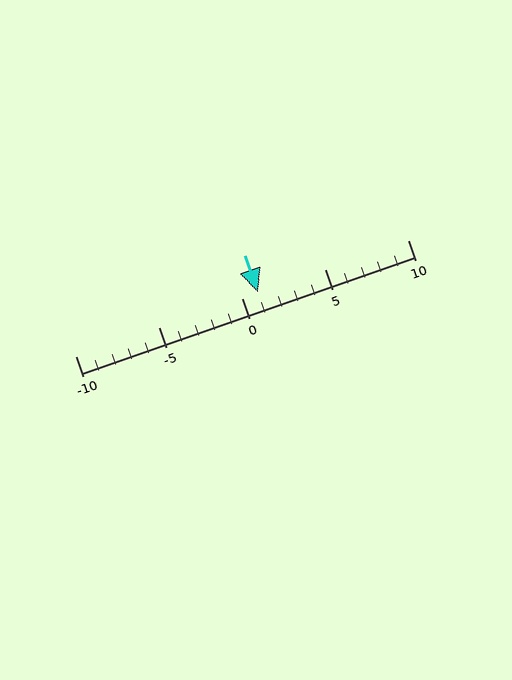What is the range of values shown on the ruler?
The ruler shows values from -10 to 10.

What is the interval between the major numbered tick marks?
The major tick marks are spaced 5 units apart.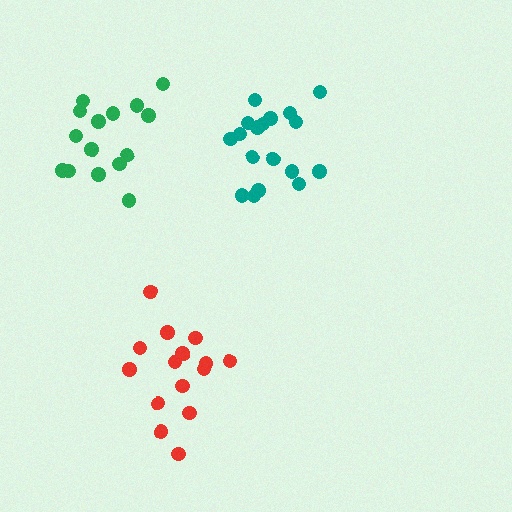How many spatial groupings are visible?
There are 3 spatial groupings.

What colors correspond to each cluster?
The clusters are colored: teal, red, green.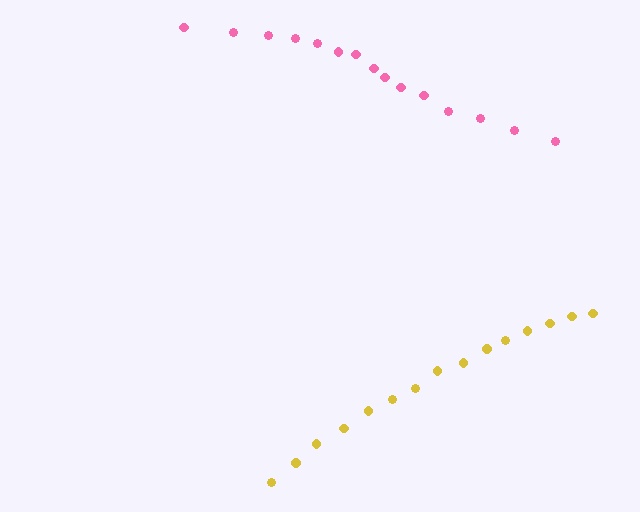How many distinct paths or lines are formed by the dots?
There are 2 distinct paths.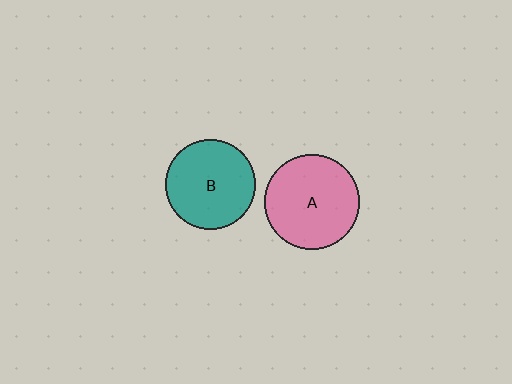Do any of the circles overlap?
No, none of the circles overlap.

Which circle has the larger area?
Circle A (pink).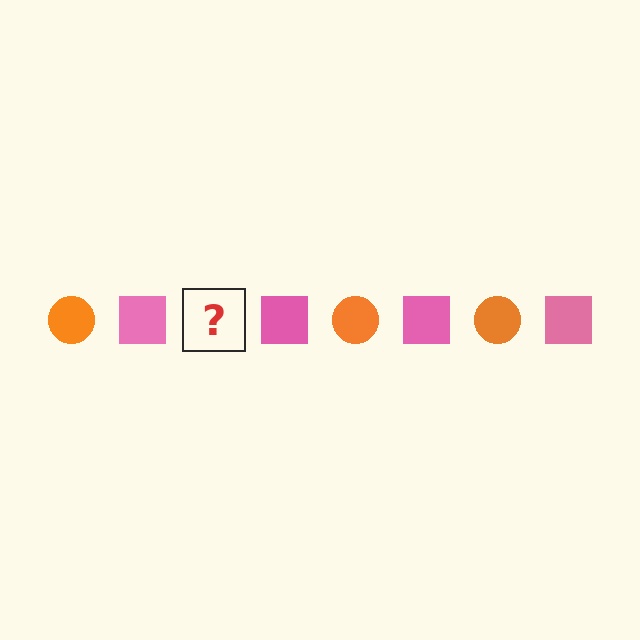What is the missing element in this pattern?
The missing element is an orange circle.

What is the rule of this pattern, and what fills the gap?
The rule is that the pattern alternates between orange circle and pink square. The gap should be filled with an orange circle.